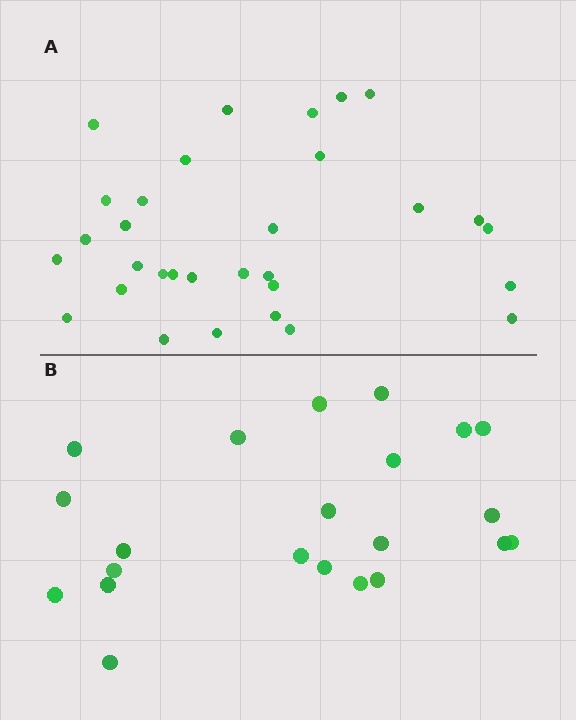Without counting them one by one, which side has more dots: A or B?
Region A (the top region) has more dots.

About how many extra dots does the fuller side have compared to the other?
Region A has roughly 8 or so more dots than region B.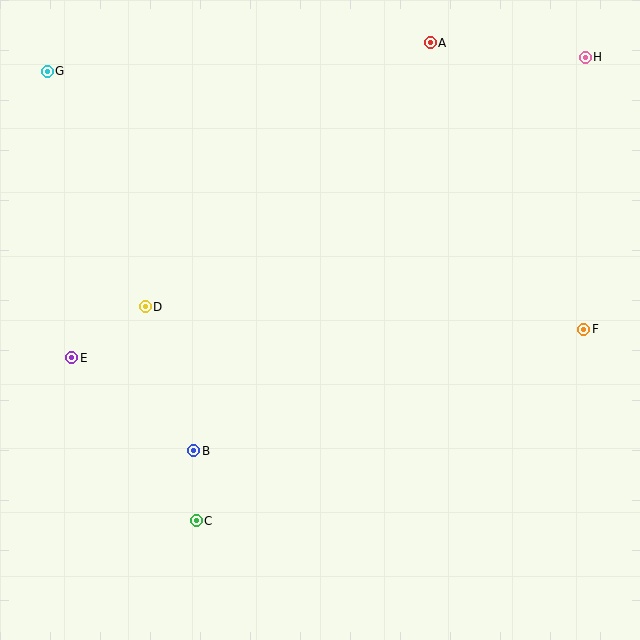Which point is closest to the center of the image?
Point D at (145, 307) is closest to the center.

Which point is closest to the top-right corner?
Point H is closest to the top-right corner.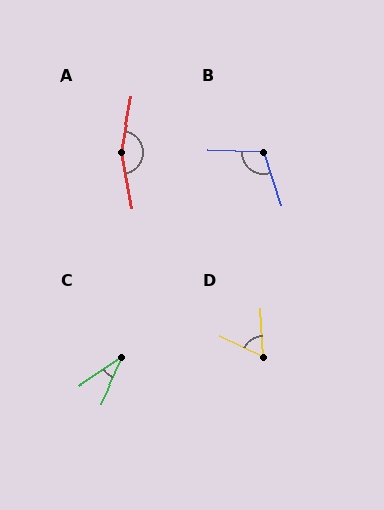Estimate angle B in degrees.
Approximately 111 degrees.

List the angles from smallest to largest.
C (32°), D (61°), B (111°), A (158°).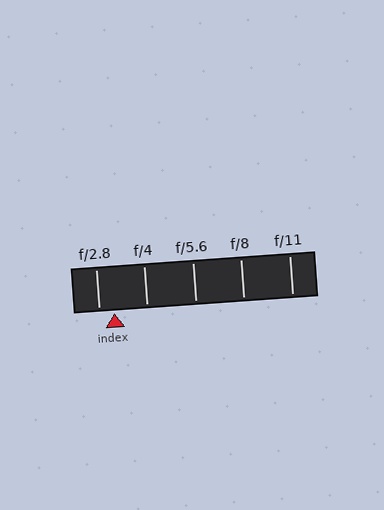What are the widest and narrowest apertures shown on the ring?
The widest aperture shown is f/2.8 and the narrowest is f/11.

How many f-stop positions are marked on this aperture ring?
There are 5 f-stop positions marked.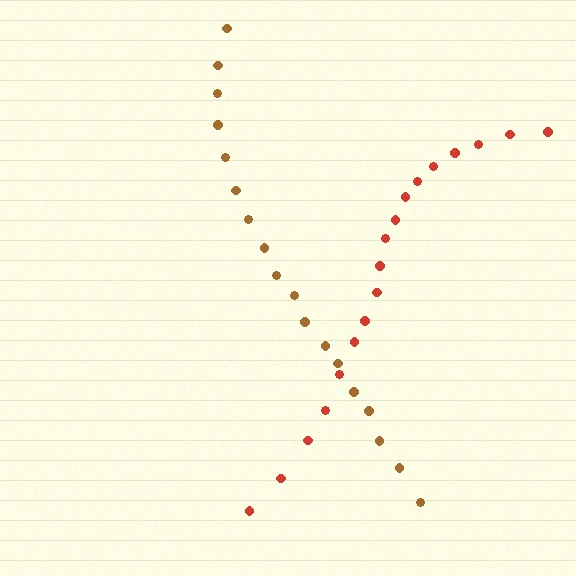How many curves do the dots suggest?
There are 2 distinct paths.